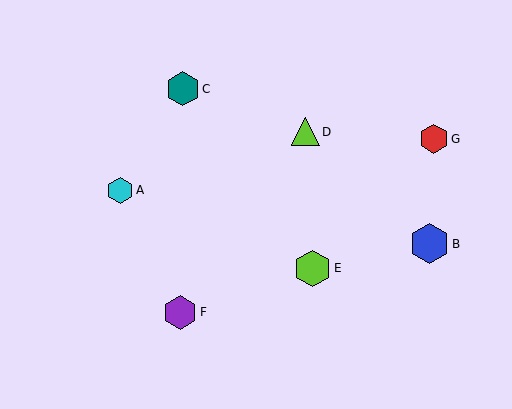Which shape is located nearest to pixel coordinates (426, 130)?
The red hexagon (labeled G) at (434, 139) is nearest to that location.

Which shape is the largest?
The blue hexagon (labeled B) is the largest.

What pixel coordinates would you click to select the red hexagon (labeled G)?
Click at (434, 139) to select the red hexagon G.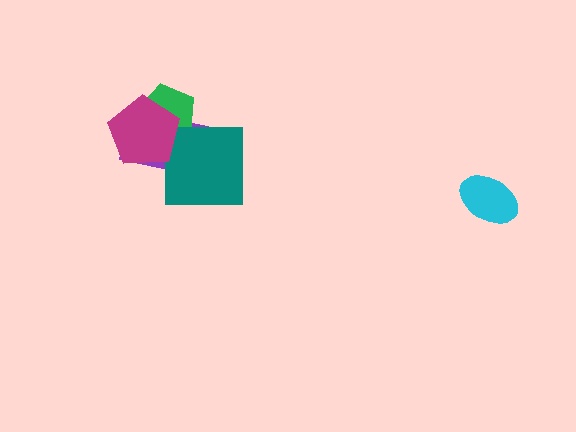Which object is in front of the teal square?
The magenta pentagon is in front of the teal square.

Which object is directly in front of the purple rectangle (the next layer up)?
The green pentagon is directly in front of the purple rectangle.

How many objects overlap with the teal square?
2 objects overlap with the teal square.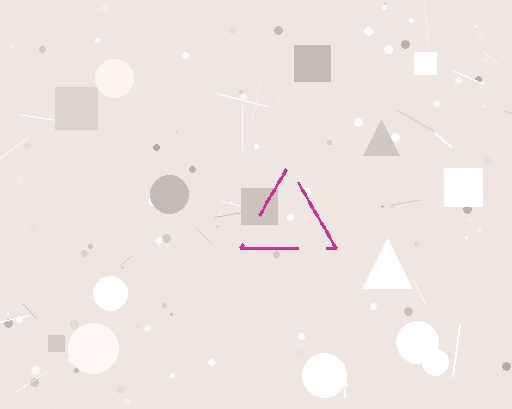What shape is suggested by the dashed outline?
The dashed outline suggests a triangle.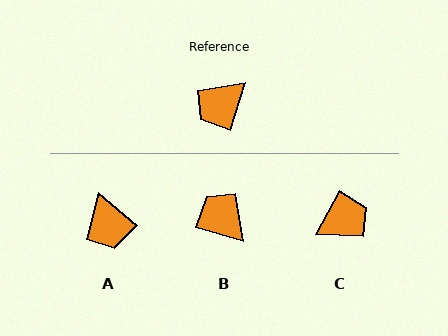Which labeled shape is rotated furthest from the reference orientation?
C, about 168 degrees away.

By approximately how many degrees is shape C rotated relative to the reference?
Approximately 168 degrees counter-clockwise.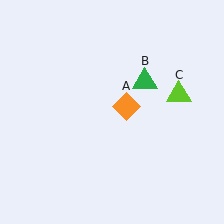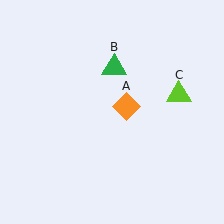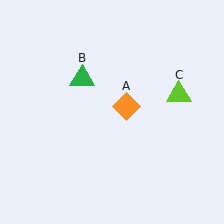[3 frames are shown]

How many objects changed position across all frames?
1 object changed position: green triangle (object B).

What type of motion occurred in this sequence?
The green triangle (object B) rotated counterclockwise around the center of the scene.